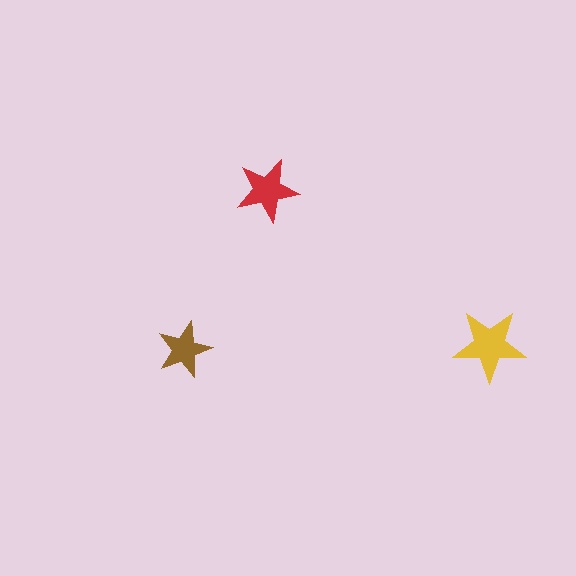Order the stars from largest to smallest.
the yellow one, the red one, the brown one.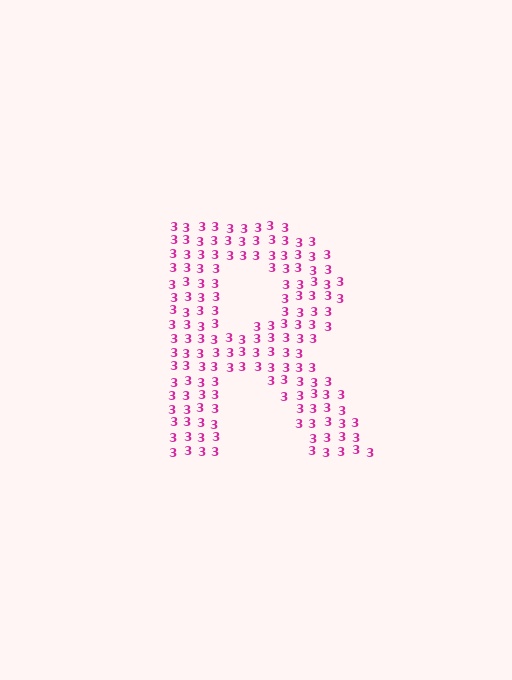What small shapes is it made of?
It is made of small digit 3's.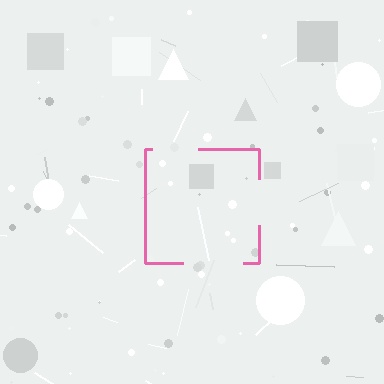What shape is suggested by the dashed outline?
The dashed outline suggests a square.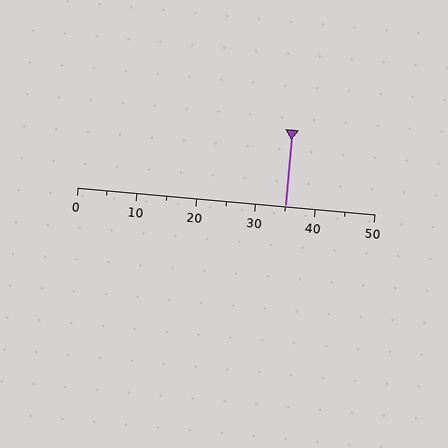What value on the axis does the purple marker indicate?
The marker indicates approximately 35.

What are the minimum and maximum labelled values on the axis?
The axis runs from 0 to 50.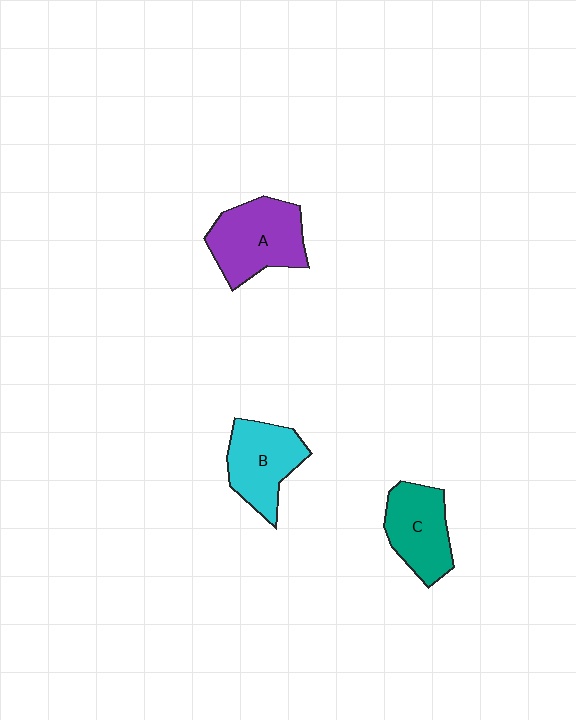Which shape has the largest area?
Shape A (purple).